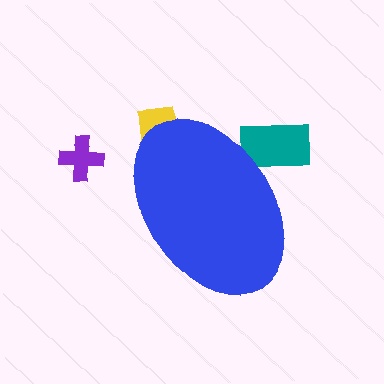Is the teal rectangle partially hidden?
Yes, the teal rectangle is partially hidden behind the blue ellipse.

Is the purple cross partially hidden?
No, the purple cross is fully visible.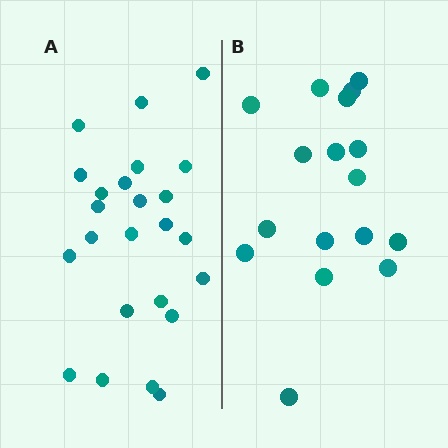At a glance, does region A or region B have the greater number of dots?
Region A (the left region) has more dots.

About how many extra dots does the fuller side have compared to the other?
Region A has roughly 8 or so more dots than region B.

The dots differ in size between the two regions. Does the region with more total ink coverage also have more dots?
No. Region B has more total ink coverage because its dots are larger, but region A actually contains more individual dots. Total area can be misleading — the number of items is what matters here.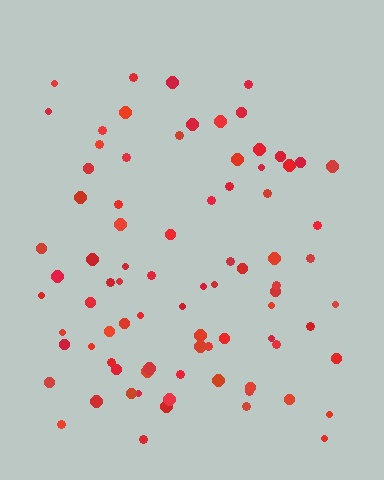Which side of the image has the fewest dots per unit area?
The top.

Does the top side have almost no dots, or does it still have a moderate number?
Still a moderate number, just noticeably fewer than the bottom.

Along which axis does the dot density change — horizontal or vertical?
Vertical.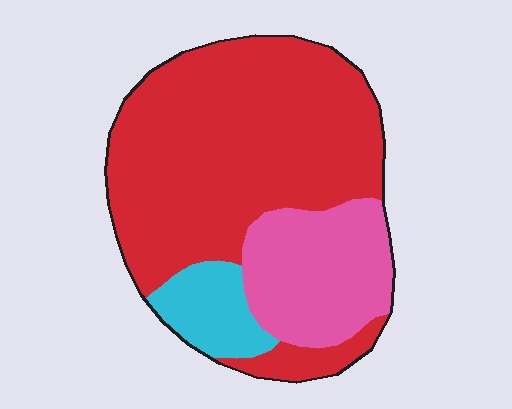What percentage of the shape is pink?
Pink covers 23% of the shape.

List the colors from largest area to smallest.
From largest to smallest: red, pink, cyan.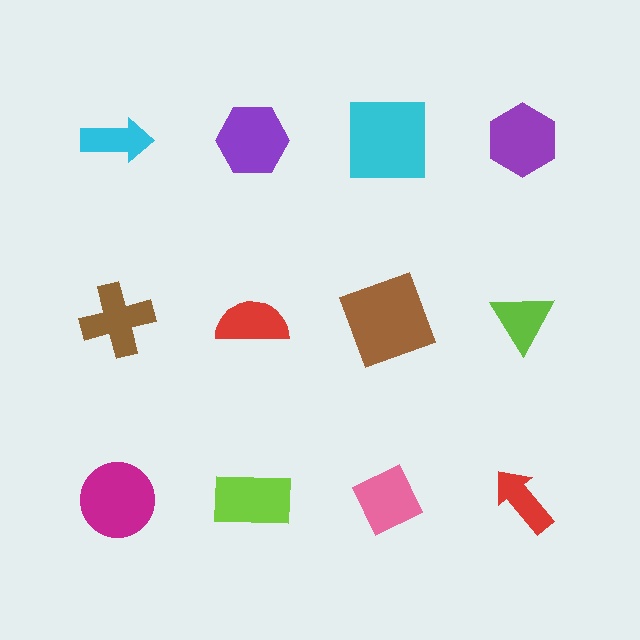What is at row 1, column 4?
A purple hexagon.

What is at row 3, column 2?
A lime rectangle.